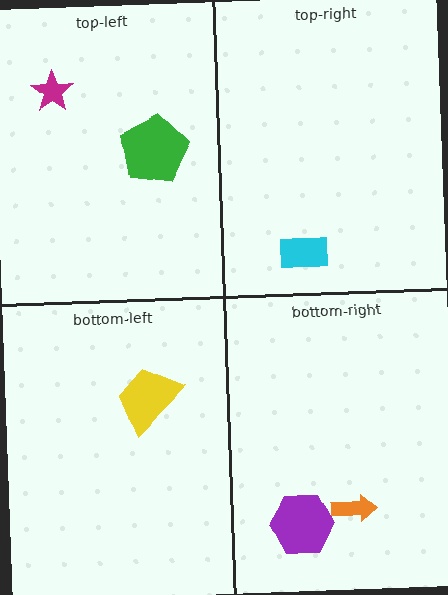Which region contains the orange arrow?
The bottom-right region.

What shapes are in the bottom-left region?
The yellow trapezoid.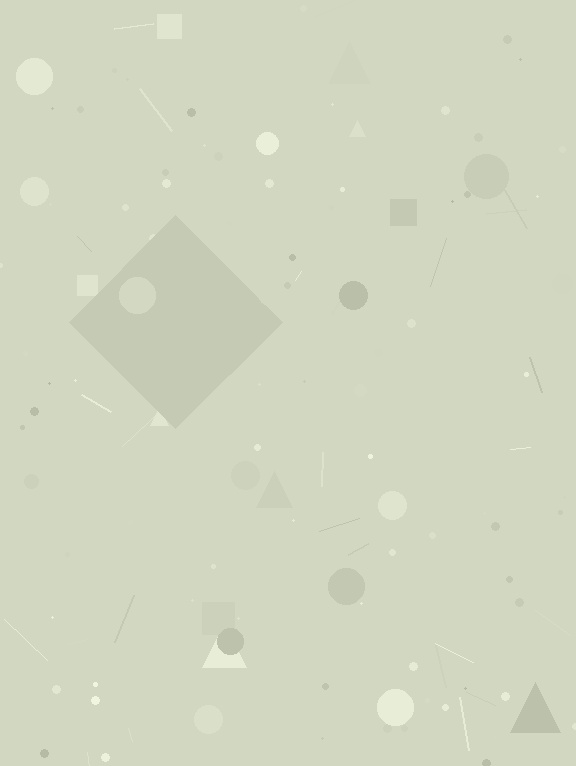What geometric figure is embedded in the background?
A diamond is embedded in the background.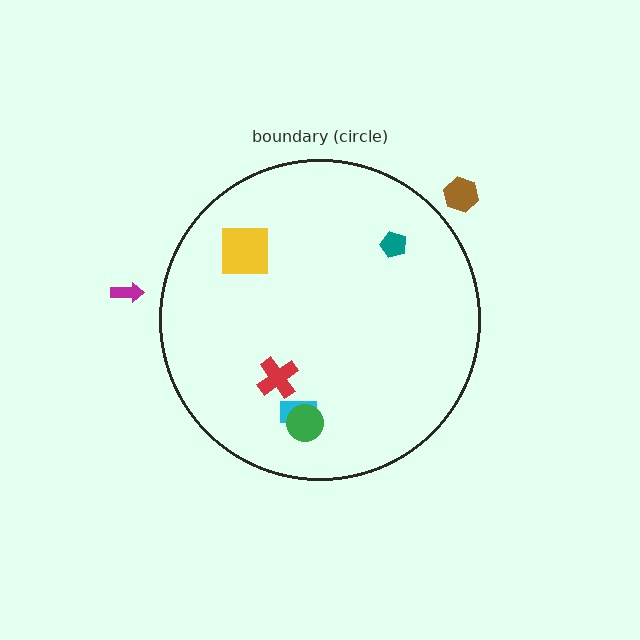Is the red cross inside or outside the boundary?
Inside.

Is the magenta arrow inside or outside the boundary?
Outside.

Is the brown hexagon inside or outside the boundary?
Outside.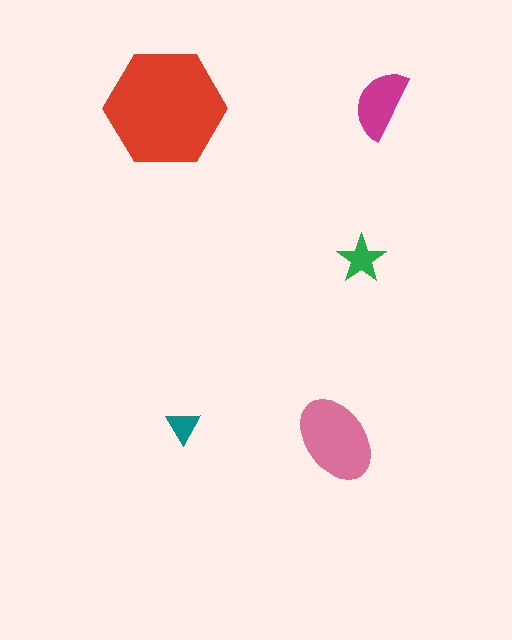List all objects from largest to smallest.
The red hexagon, the pink ellipse, the magenta semicircle, the green star, the teal triangle.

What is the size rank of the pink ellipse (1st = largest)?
2nd.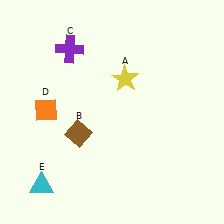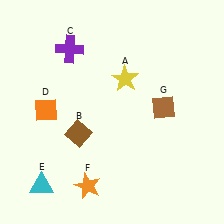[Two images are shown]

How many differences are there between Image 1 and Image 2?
There are 2 differences between the two images.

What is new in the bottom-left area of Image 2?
An orange star (F) was added in the bottom-left area of Image 2.